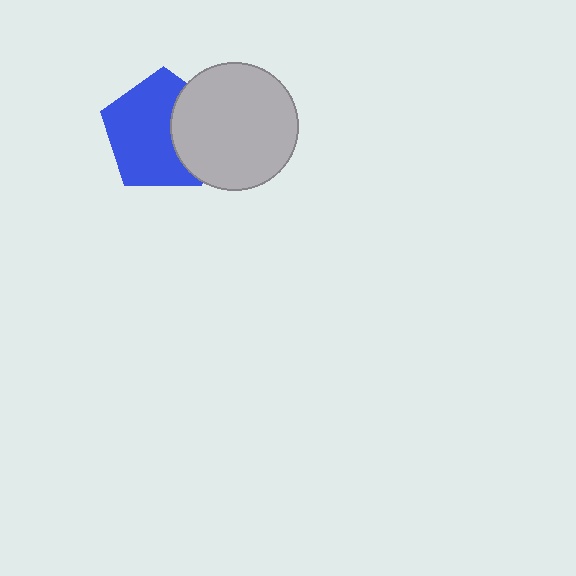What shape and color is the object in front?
The object in front is a light gray circle.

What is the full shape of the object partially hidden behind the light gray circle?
The partially hidden object is a blue pentagon.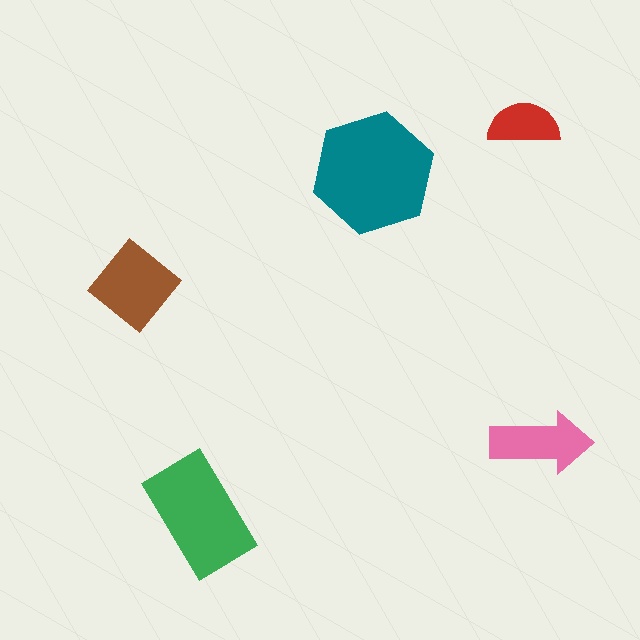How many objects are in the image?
There are 5 objects in the image.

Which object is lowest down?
The green rectangle is bottommost.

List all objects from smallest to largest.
The red semicircle, the pink arrow, the brown diamond, the green rectangle, the teal hexagon.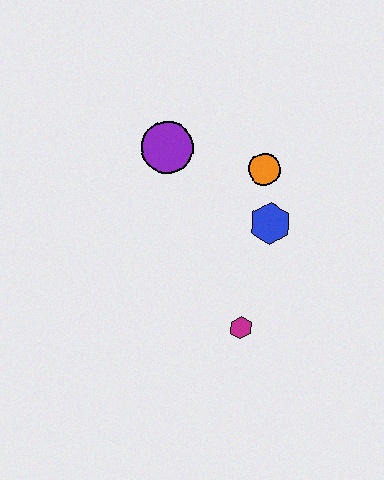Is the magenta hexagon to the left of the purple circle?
No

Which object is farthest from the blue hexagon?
The purple circle is farthest from the blue hexagon.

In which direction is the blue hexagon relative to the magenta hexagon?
The blue hexagon is above the magenta hexagon.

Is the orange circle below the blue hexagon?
No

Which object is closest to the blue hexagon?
The orange circle is closest to the blue hexagon.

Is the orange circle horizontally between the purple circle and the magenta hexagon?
No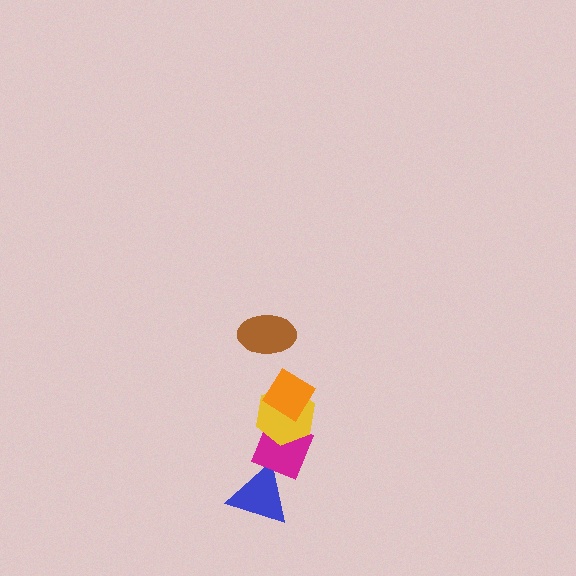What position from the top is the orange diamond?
The orange diamond is 2nd from the top.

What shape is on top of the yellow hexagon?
The orange diamond is on top of the yellow hexagon.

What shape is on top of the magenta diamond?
The yellow hexagon is on top of the magenta diamond.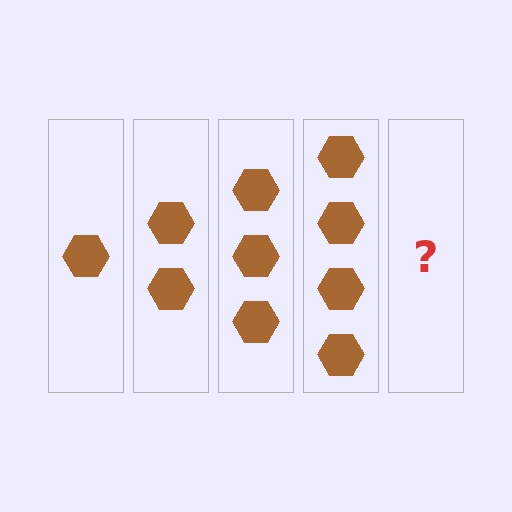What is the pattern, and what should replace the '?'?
The pattern is that each step adds one more hexagon. The '?' should be 5 hexagons.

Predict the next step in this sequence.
The next step is 5 hexagons.